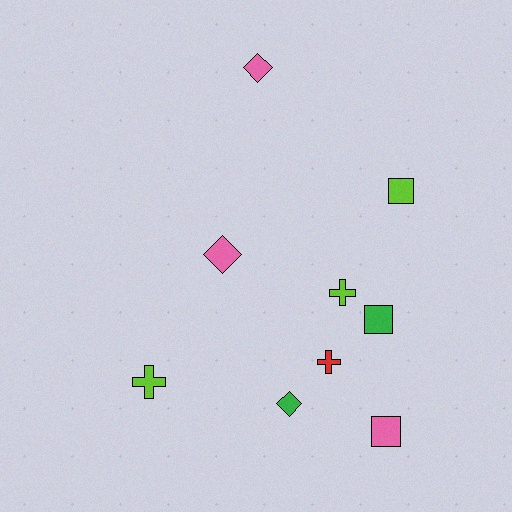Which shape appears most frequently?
Diamond, with 3 objects.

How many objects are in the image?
There are 9 objects.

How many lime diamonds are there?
There are no lime diamonds.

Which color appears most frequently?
Lime, with 3 objects.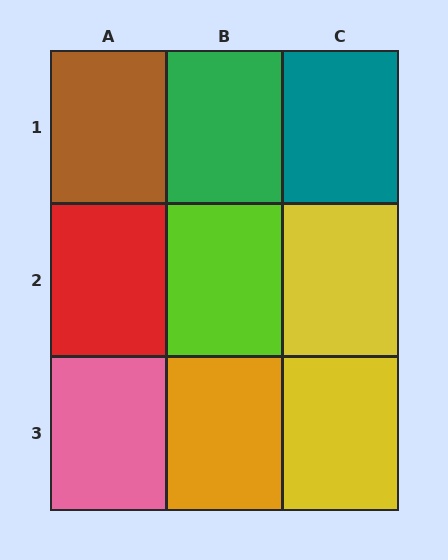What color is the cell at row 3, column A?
Pink.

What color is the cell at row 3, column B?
Orange.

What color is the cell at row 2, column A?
Red.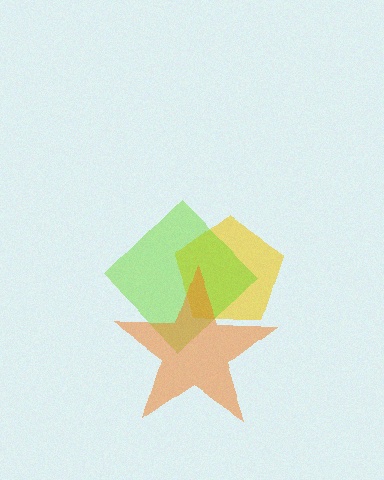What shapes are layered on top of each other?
The layered shapes are: a yellow pentagon, a lime diamond, an orange star.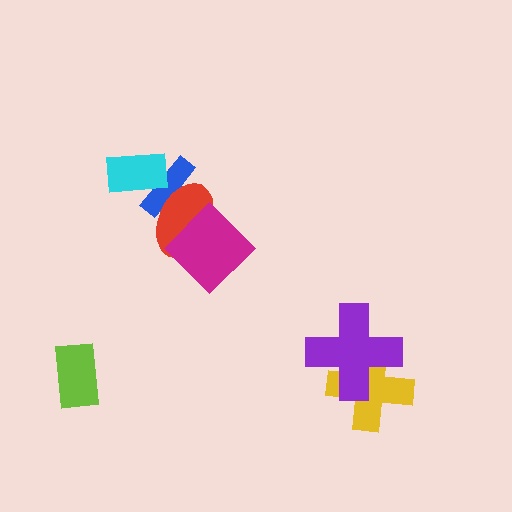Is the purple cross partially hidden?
No, no other shape covers it.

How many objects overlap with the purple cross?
1 object overlaps with the purple cross.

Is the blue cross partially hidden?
Yes, it is partially covered by another shape.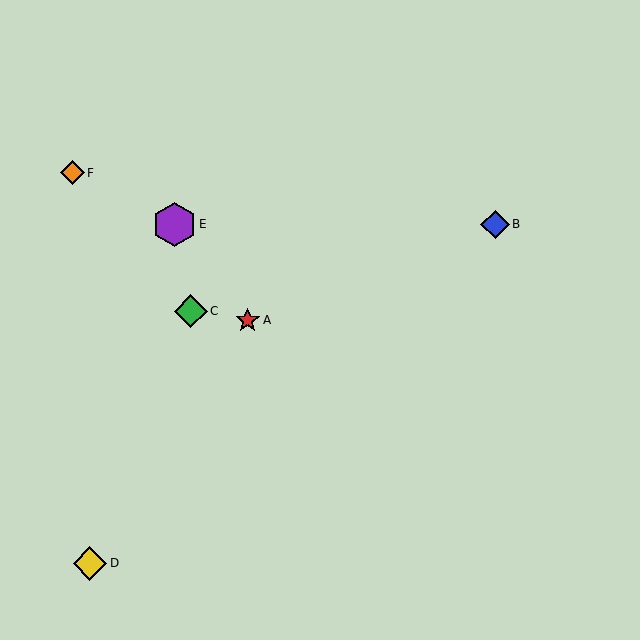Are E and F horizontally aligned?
No, E is at y≈224 and F is at y≈173.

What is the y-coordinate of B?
Object B is at y≈224.